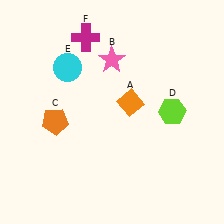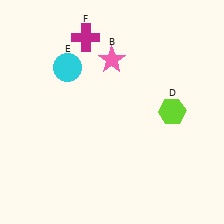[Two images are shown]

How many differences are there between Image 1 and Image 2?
There are 2 differences between the two images.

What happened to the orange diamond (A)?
The orange diamond (A) was removed in Image 2. It was in the top-right area of Image 1.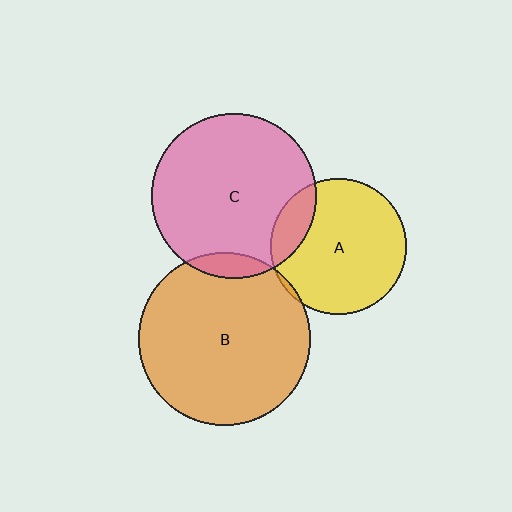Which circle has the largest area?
Circle B (orange).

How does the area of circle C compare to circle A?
Approximately 1.5 times.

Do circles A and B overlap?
Yes.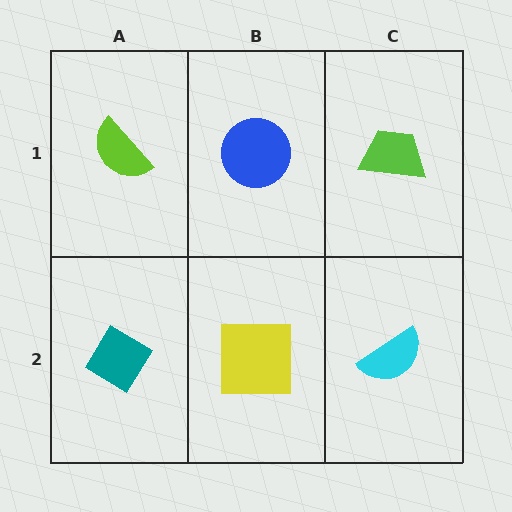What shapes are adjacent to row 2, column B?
A blue circle (row 1, column B), a teal diamond (row 2, column A), a cyan semicircle (row 2, column C).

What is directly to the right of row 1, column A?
A blue circle.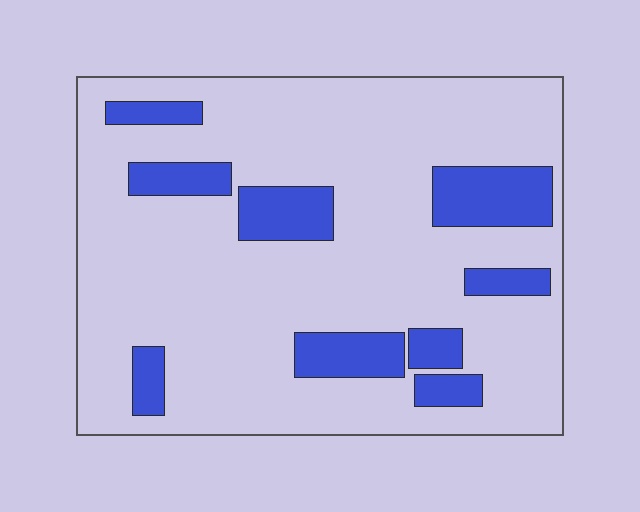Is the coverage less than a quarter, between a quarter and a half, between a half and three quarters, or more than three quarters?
Less than a quarter.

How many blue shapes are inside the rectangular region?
9.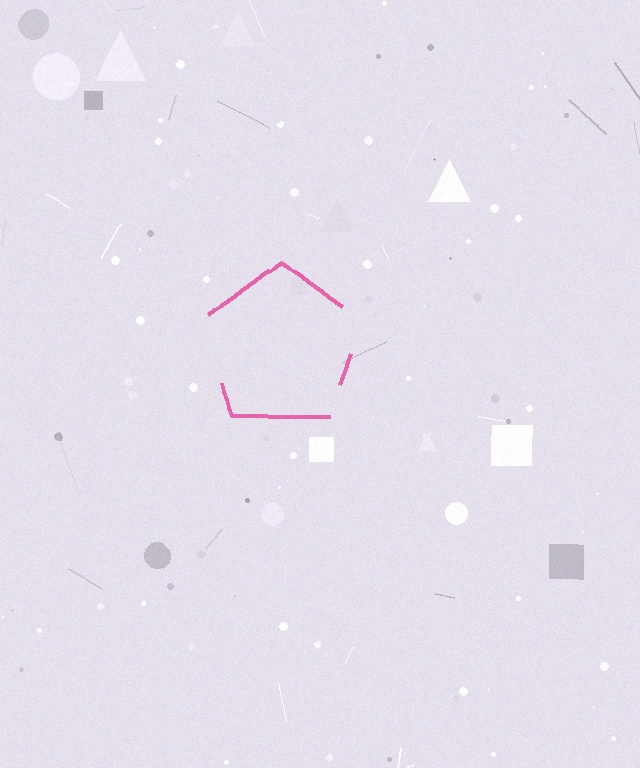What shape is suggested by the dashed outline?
The dashed outline suggests a pentagon.